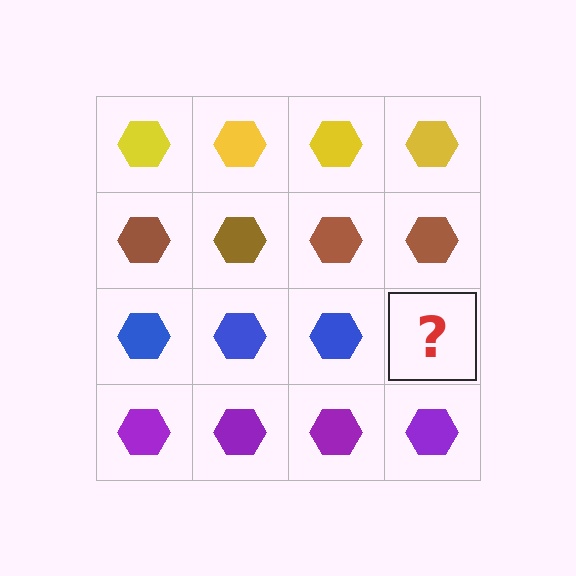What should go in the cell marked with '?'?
The missing cell should contain a blue hexagon.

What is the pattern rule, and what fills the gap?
The rule is that each row has a consistent color. The gap should be filled with a blue hexagon.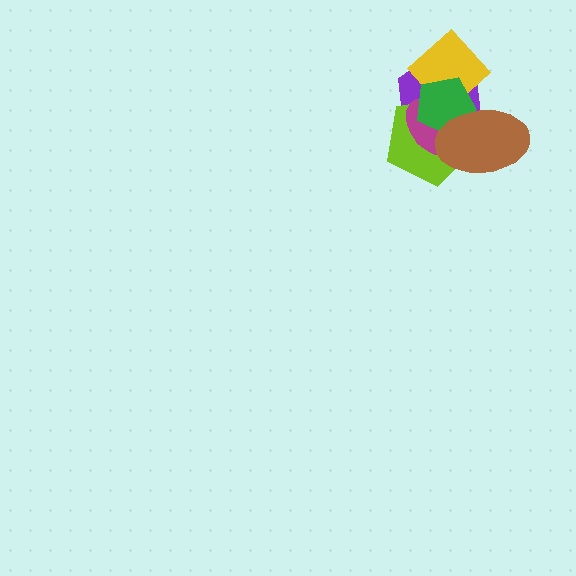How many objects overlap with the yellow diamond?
2 objects overlap with the yellow diamond.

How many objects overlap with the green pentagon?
5 objects overlap with the green pentagon.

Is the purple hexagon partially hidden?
Yes, it is partially covered by another shape.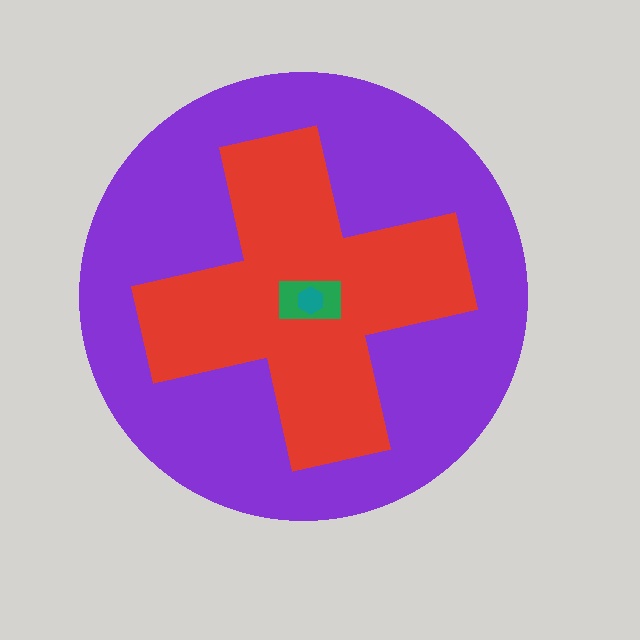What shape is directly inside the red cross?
The green rectangle.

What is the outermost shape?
The purple circle.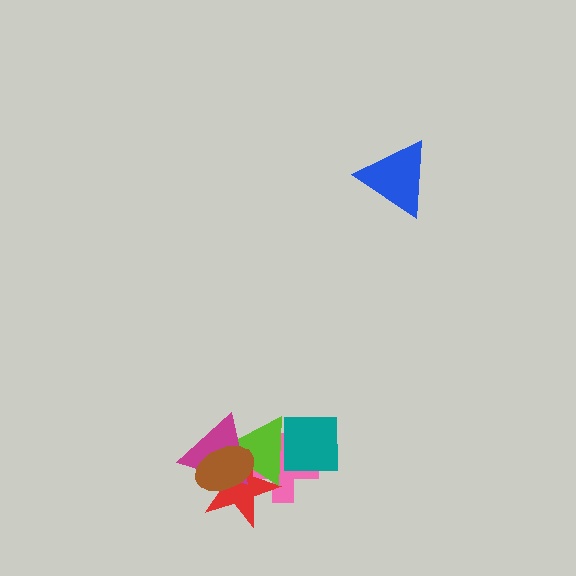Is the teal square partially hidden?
No, no other shape covers it.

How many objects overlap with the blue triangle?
0 objects overlap with the blue triangle.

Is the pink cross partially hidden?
Yes, it is partially covered by another shape.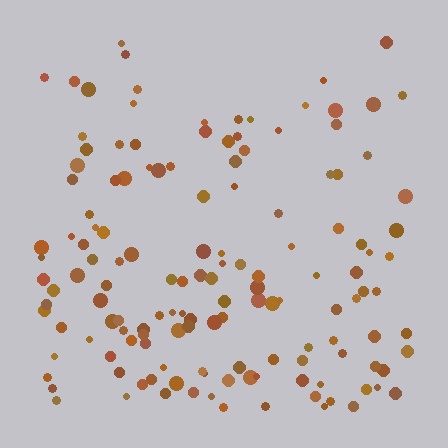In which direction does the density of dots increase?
From top to bottom, with the bottom side densest.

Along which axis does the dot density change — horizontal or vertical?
Vertical.